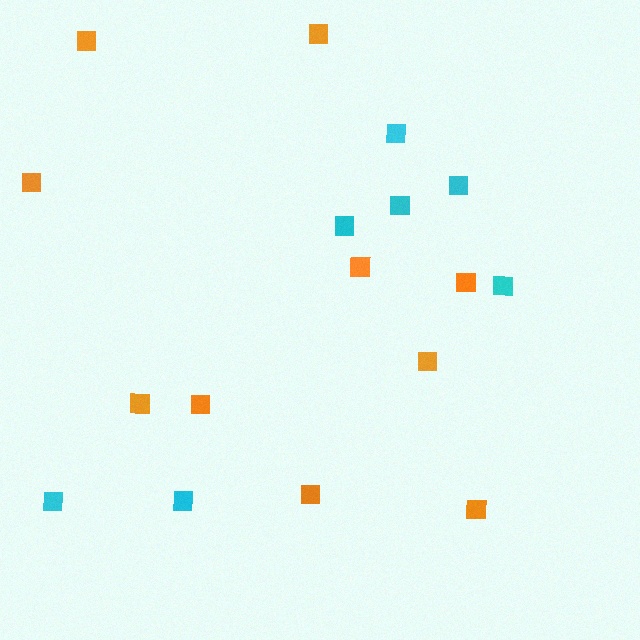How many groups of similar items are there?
There are 2 groups: one group of cyan squares (7) and one group of orange squares (10).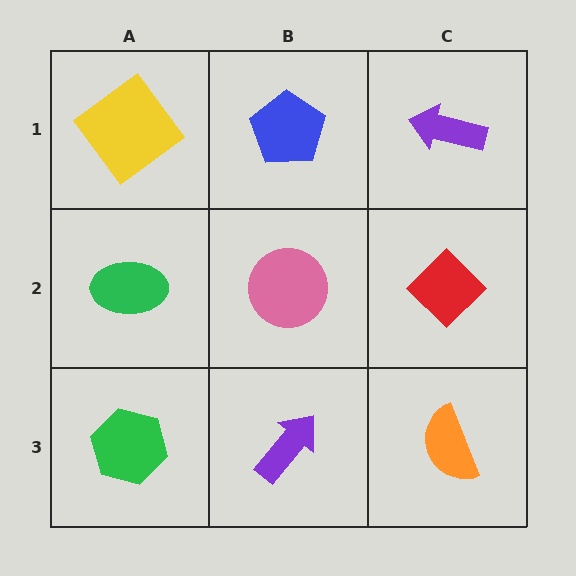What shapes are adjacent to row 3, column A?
A green ellipse (row 2, column A), a purple arrow (row 3, column B).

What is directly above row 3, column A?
A green ellipse.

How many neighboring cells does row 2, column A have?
3.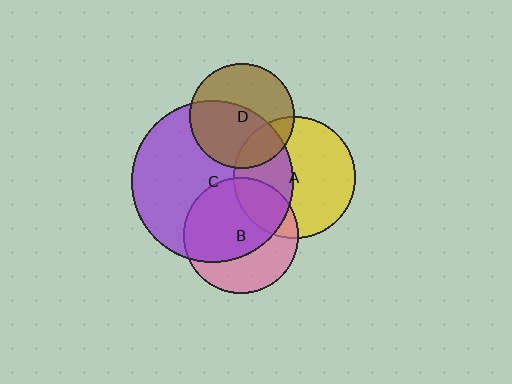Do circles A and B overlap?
Yes.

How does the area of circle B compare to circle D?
Approximately 1.2 times.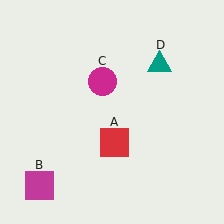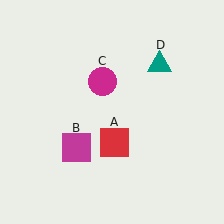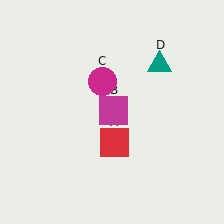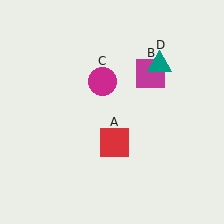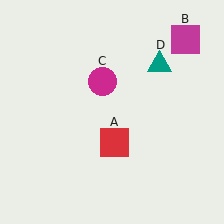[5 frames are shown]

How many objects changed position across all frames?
1 object changed position: magenta square (object B).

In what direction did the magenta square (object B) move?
The magenta square (object B) moved up and to the right.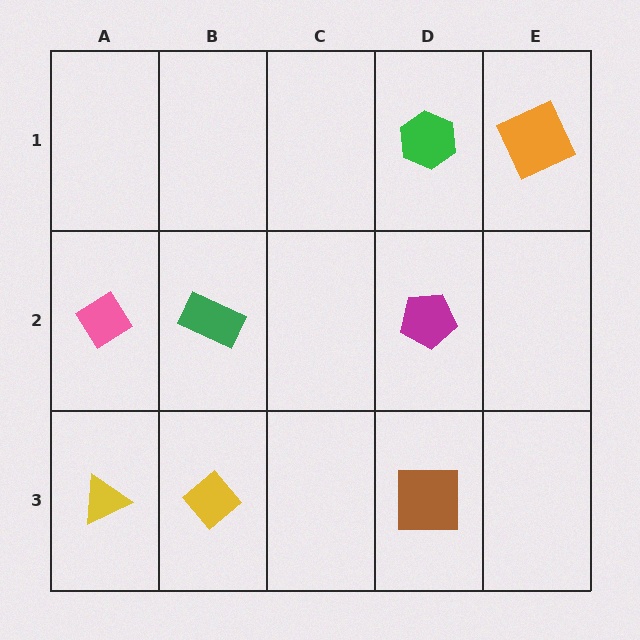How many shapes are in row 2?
3 shapes.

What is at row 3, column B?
A yellow diamond.